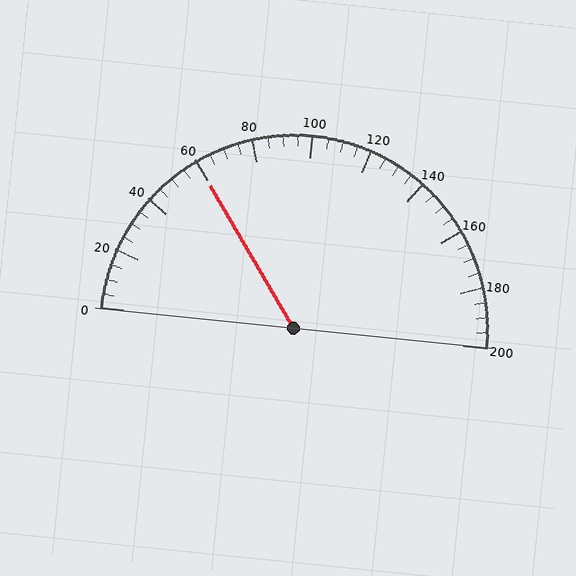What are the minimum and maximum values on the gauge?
The gauge ranges from 0 to 200.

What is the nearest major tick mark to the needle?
The nearest major tick mark is 60.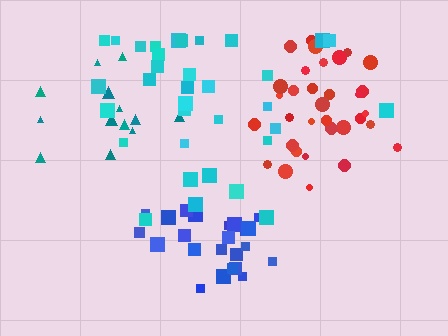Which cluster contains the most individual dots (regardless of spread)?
Red (34).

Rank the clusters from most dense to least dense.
blue, red, cyan, teal.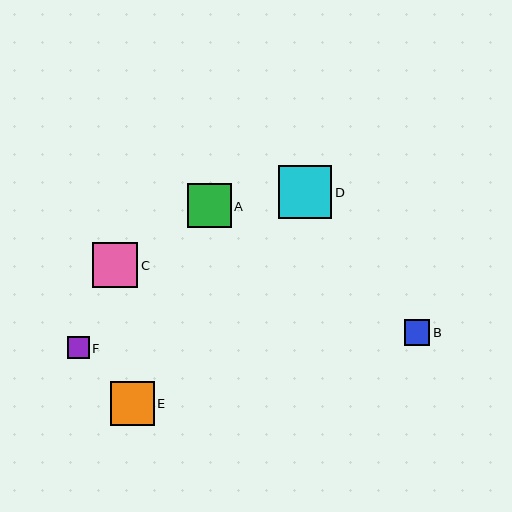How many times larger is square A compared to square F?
Square A is approximately 2.0 times the size of square F.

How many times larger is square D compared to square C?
Square D is approximately 1.2 times the size of square C.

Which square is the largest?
Square D is the largest with a size of approximately 53 pixels.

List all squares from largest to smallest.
From largest to smallest: D, C, A, E, B, F.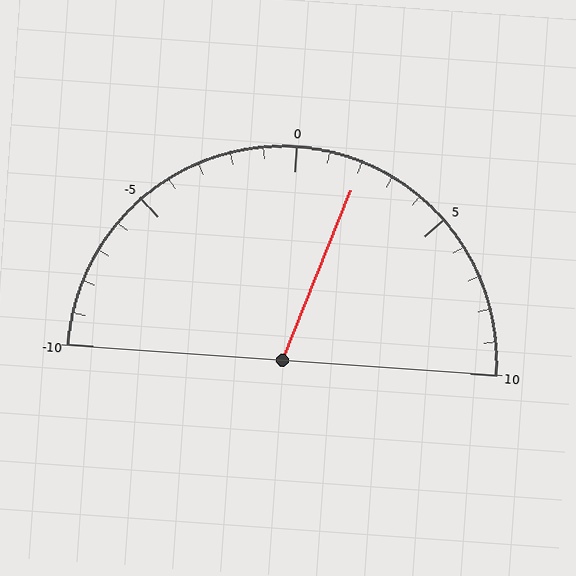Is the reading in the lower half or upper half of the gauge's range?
The reading is in the upper half of the range (-10 to 10).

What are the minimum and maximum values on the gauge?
The gauge ranges from -10 to 10.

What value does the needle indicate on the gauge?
The needle indicates approximately 2.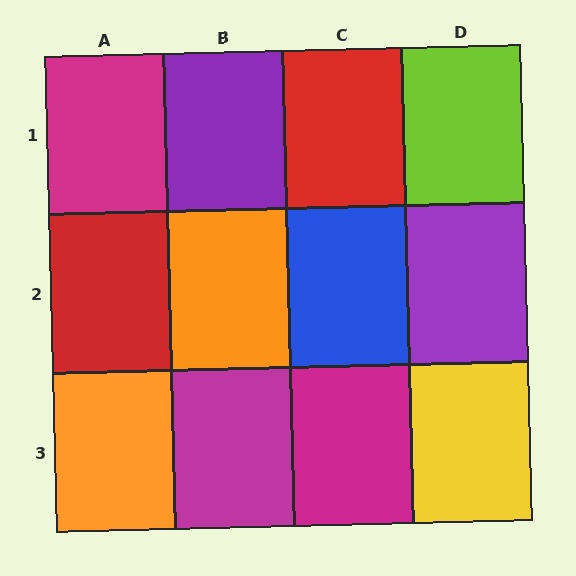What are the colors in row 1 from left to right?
Magenta, purple, red, lime.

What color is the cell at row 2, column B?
Orange.